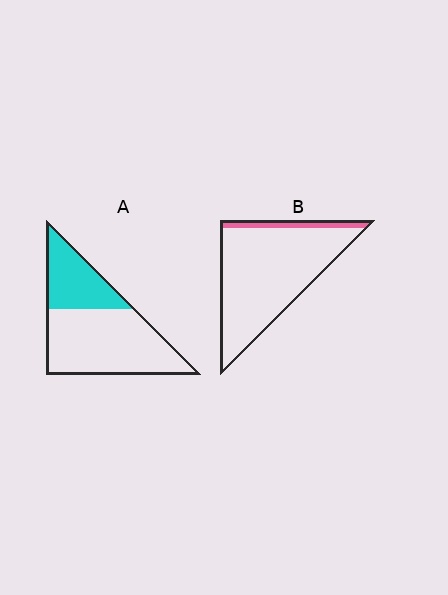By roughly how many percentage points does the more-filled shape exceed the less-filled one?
By roughly 25 percentage points (A over B).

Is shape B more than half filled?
No.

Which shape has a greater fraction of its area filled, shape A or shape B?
Shape A.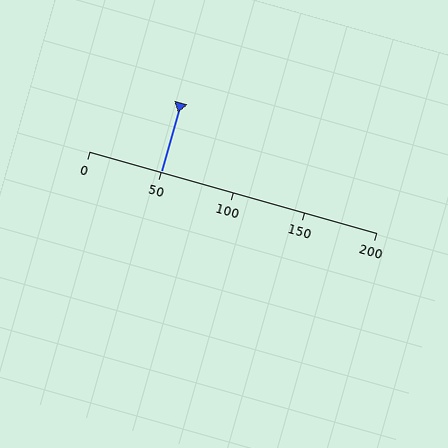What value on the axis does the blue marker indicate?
The marker indicates approximately 50.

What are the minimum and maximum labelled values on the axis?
The axis runs from 0 to 200.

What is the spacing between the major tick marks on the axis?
The major ticks are spaced 50 apart.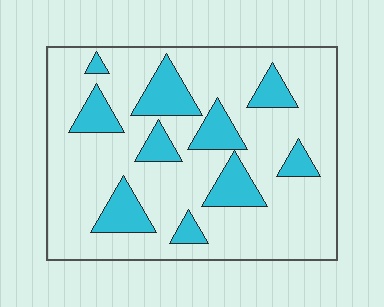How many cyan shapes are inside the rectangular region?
10.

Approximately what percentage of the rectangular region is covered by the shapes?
Approximately 20%.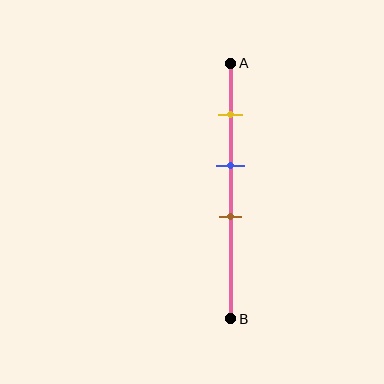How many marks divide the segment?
There are 3 marks dividing the segment.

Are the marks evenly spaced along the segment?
Yes, the marks are approximately evenly spaced.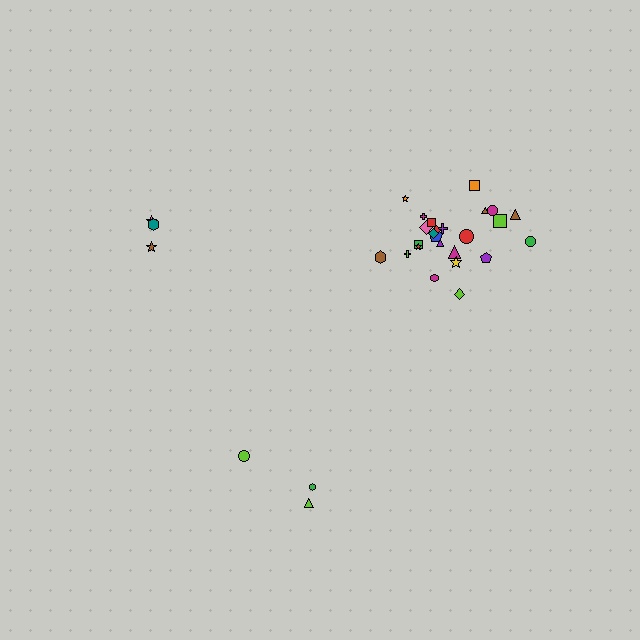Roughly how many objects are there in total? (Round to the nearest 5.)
Roughly 30 objects in total.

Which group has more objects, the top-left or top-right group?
The top-right group.